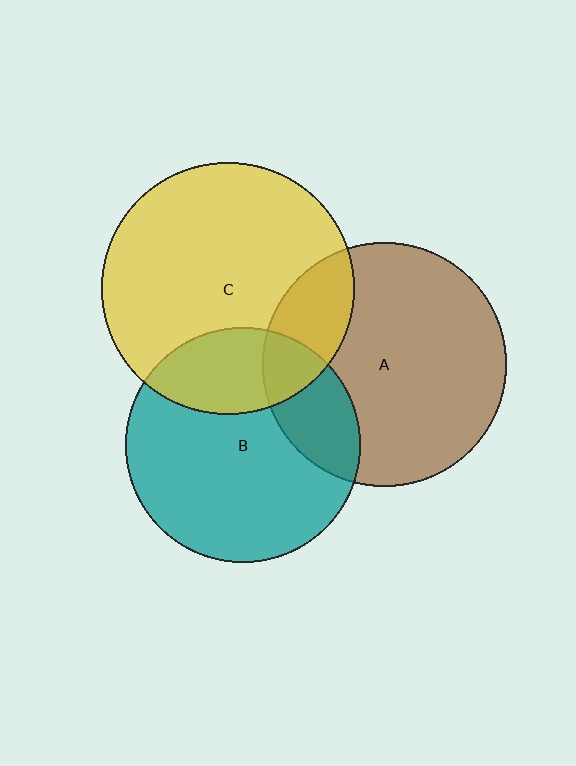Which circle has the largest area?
Circle C (yellow).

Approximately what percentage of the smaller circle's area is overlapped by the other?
Approximately 20%.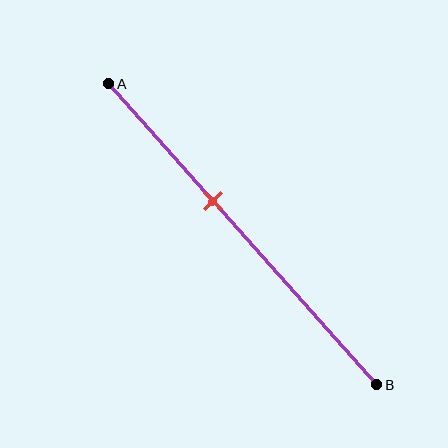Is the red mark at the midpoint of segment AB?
No, the mark is at about 40% from A, not at the 50% midpoint.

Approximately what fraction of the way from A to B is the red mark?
The red mark is approximately 40% of the way from A to B.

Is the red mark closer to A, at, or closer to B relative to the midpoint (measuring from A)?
The red mark is closer to point A than the midpoint of segment AB.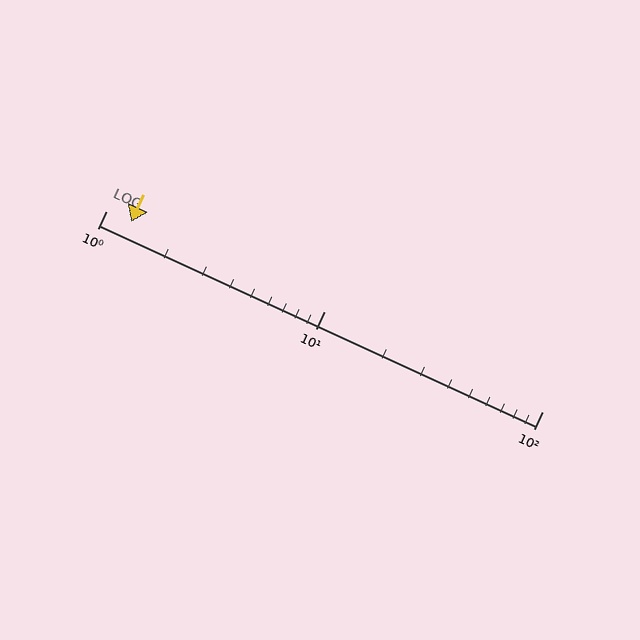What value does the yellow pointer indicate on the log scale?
The pointer indicates approximately 1.3.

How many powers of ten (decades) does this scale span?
The scale spans 2 decades, from 1 to 100.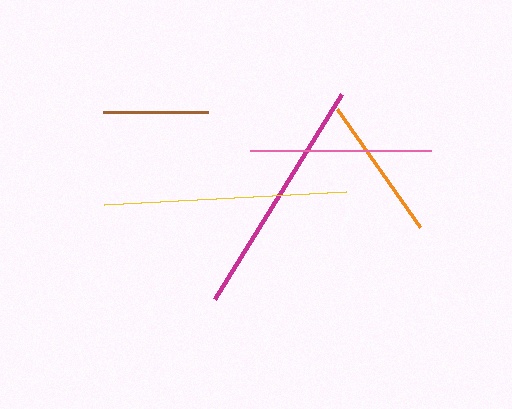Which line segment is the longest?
The yellow line is the longest at approximately 242 pixels.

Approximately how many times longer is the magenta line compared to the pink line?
The magenta line is approximately 1.3 times the length of the pink line.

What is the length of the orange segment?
The orange segment is approximately 145 pixels long.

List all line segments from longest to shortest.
From longest to shortest: yellow, magenta, pink, orange, brown.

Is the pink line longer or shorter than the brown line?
The pink line is longer than the brown line.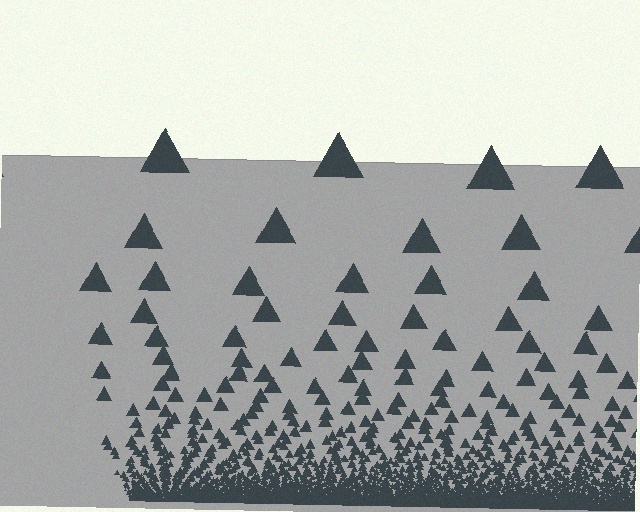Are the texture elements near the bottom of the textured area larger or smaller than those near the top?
Smaller. The gradient is inverted — elements near the bottom are smaller and denser.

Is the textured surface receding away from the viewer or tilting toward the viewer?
The surface appears to tilt toward the viewer. Texture elements get larger and sparser toward the top.